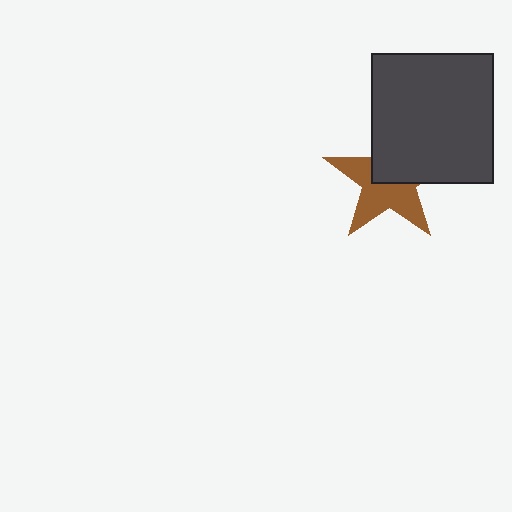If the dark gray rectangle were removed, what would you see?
You would see the complete brown star.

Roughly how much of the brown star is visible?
About half of it is visible (roughly 55%).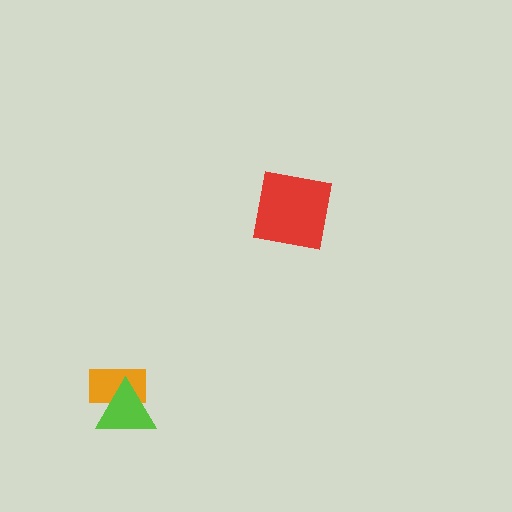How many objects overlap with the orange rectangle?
1 object overlaps with the orange rectangle.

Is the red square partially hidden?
No, no other shape covers it.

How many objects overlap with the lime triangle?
1 object overlaps with the lime triangle.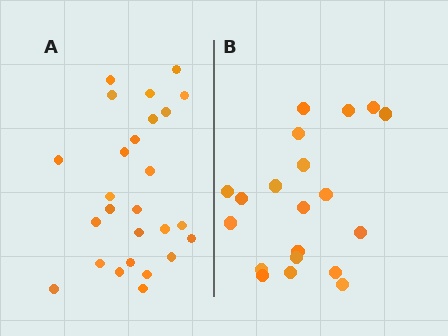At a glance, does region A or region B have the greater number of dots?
Region A (the left region) has more dots.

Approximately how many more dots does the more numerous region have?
Region A has about 6 more dots than region B.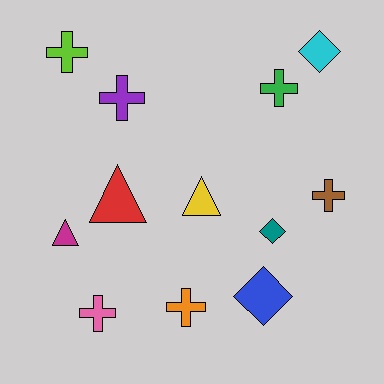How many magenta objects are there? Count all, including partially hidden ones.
There is 1 magenta object.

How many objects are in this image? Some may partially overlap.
There are 12 objects.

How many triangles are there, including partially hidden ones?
There are 3 triangles.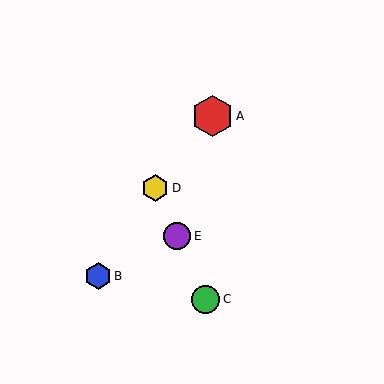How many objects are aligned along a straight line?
3 objects (C, D, E) are aligned along a straight line.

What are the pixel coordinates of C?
Object C is at (206, 299).